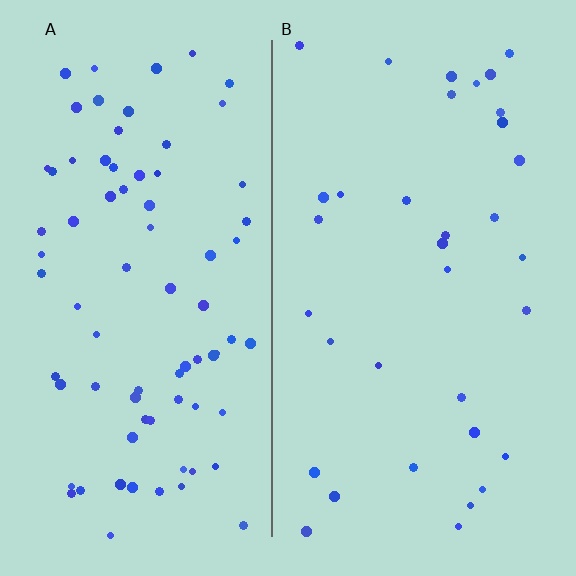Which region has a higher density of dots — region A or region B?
A (the left).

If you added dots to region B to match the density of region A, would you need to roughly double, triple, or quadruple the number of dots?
Approximately double.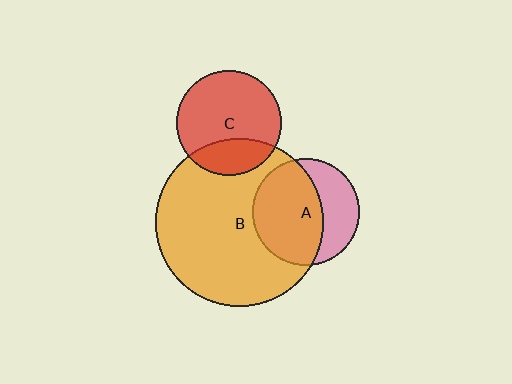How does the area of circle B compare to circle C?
Approximately 2.6 times.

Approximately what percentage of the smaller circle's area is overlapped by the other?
Approximately 25%.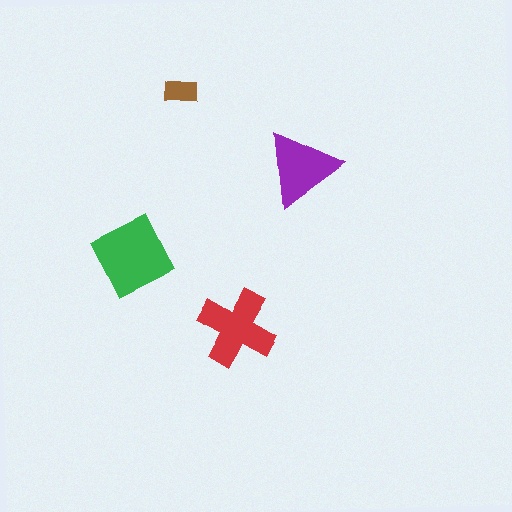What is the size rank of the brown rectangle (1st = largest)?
4th.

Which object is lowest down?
The red cross is bottommost.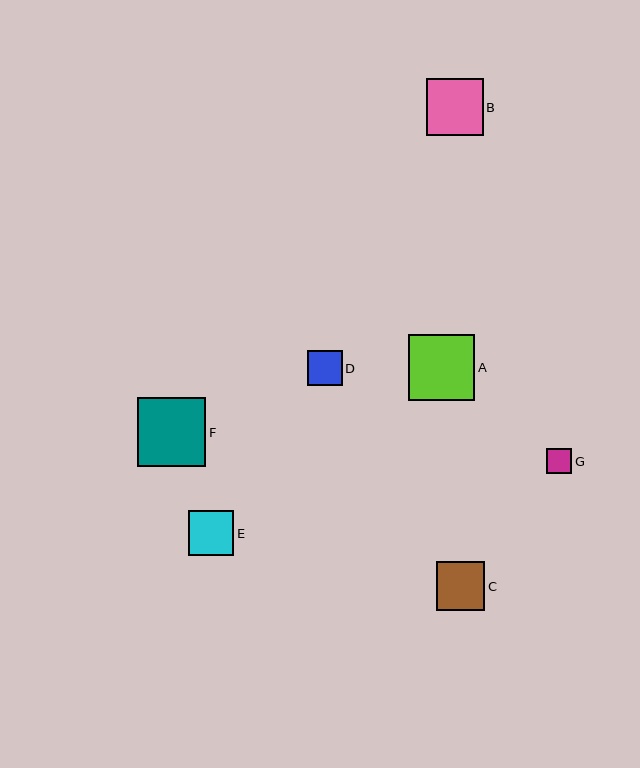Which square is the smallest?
Square G is the smallest with a size of approximately 25 pixels.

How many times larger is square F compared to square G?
Square F is approximately 2.7 times the size of square G.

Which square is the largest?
Square F is the largest with a size of approximately 68 pixels.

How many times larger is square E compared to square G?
Square E is approximately 1.8 times the size of square G.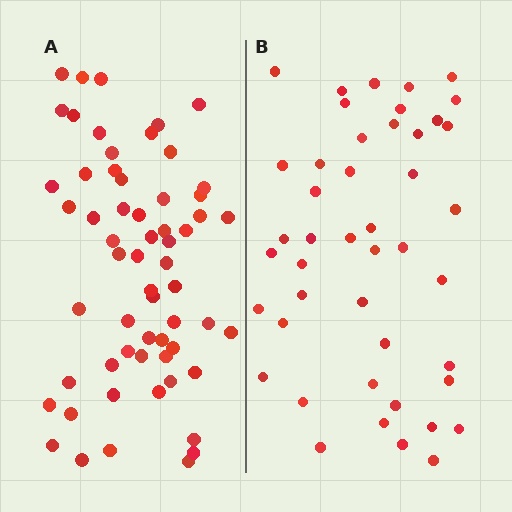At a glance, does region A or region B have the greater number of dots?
Region A (the left region) has more dots.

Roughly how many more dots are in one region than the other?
Region A has approximately 15 more dots than region B.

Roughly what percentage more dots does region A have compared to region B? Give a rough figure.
About 35% more.